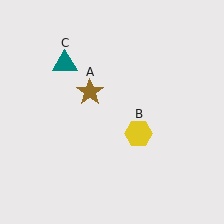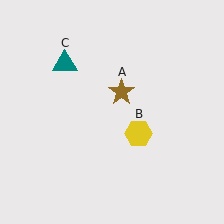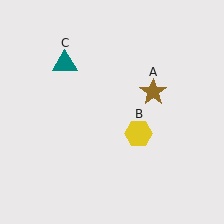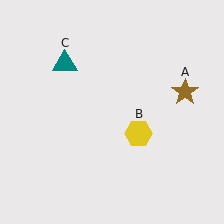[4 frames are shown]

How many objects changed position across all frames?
1 object changed position: brown star (object A).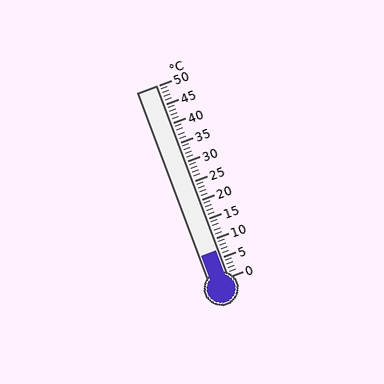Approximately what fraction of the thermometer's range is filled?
The thermometer is filled to approximately 15% of its range.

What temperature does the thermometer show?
The thermometer shows approximately 7°C.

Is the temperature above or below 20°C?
The temperature is below 20°C.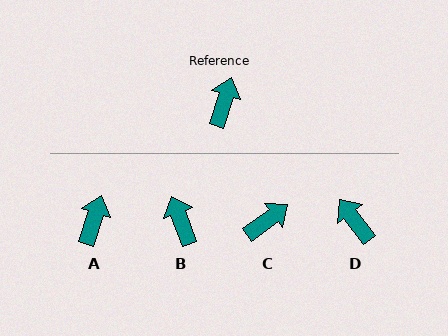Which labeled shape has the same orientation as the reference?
A.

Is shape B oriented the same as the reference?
No, it is off by about 38 degrees.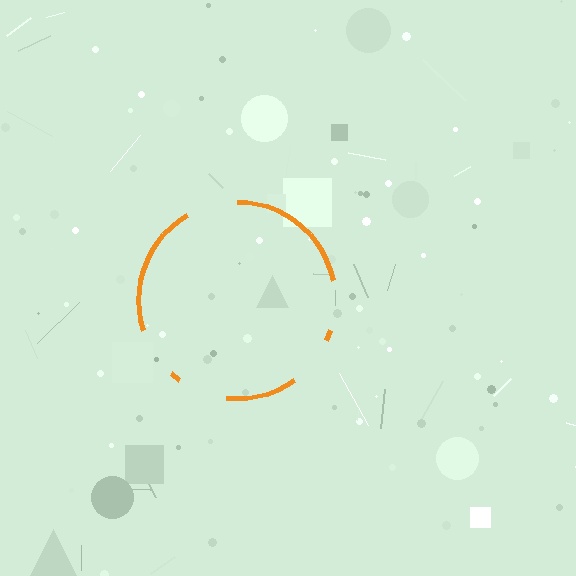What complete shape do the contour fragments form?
The contour fragments form a circle.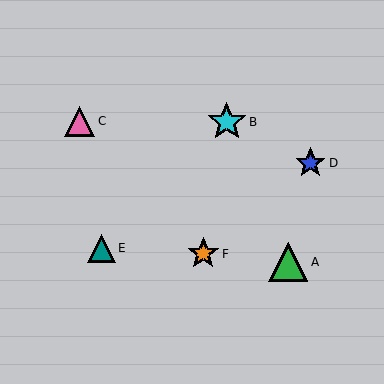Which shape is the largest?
The green triangle (labeled A) is the largest.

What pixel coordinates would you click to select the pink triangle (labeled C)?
Click at (80, 121) to select the pink triangle C.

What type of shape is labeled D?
Shape D is a blue star.